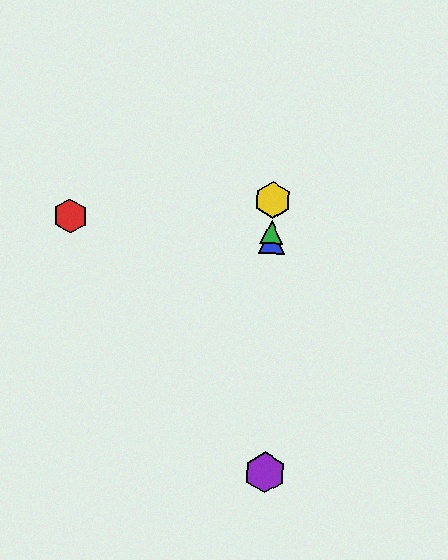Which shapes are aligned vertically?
The blue triangle, the green triangle, the yellow hexagon, the purple hexagon are aligned vertically.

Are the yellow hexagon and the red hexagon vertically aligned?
No, the yellow hexagon is at x≈273 and the red hexagon is at x≈70.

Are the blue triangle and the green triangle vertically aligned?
Yes, both are at x≈271.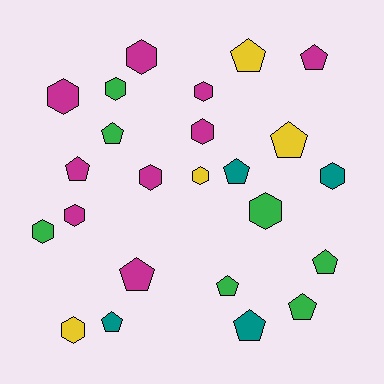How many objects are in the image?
There are 24 objects.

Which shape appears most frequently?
Pentagon, with 12 objects.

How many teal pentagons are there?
There are 3 teal pentagons.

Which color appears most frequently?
Magenta, with 9 objects.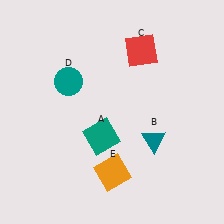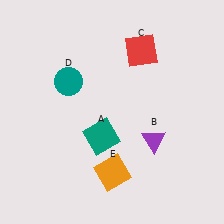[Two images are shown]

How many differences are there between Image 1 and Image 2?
There is 1 difference between the two images.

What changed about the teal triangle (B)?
In Image 1, B is teal. In Image 2, it changed to purple.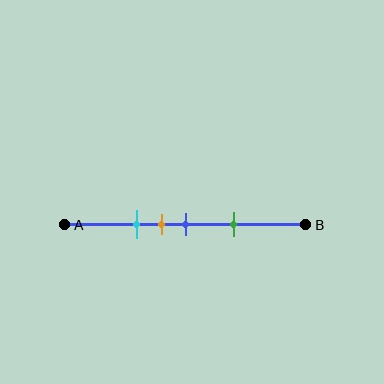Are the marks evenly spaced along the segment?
No, the marks are not evenly spaced.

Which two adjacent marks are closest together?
The orange and blue marks are the closest adjacent pair.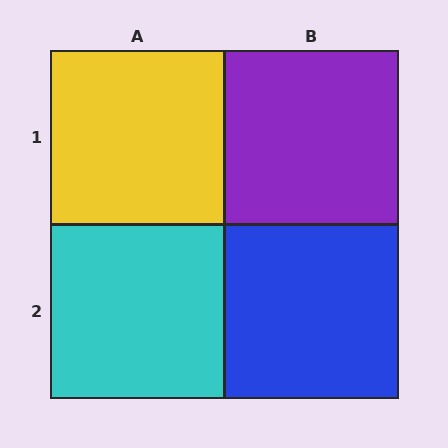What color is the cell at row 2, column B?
Blue.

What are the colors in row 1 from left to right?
Yellow, purple.